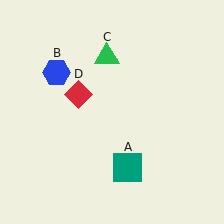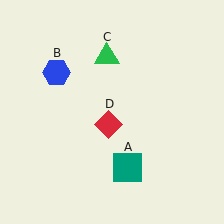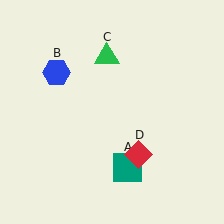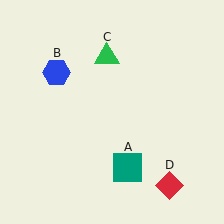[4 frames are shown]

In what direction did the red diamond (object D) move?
The red diamond (object D) moved down and to the right.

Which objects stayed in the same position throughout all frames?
Teal square (object A) and blue hexagon (object B) and green triangle (object C) remained stationary.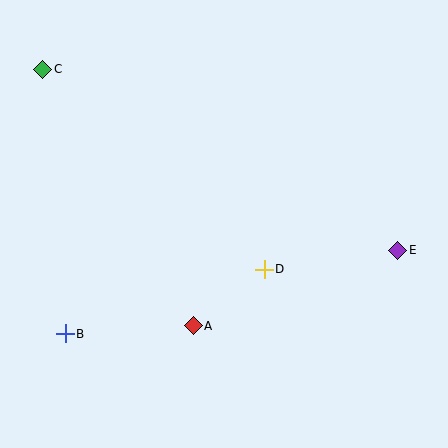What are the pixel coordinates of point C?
Point C is at (43, 69).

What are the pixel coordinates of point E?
Point E is at (398, 250).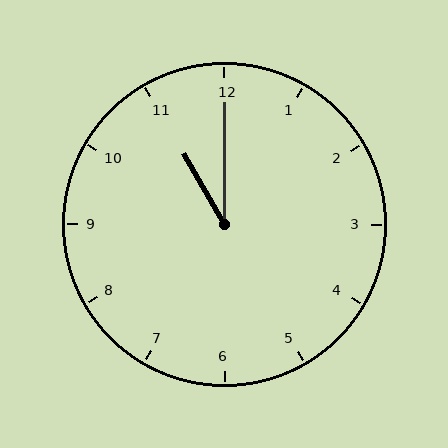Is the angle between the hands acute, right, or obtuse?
It is acute.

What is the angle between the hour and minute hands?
Approximately 30 degrees.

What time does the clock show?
11:00.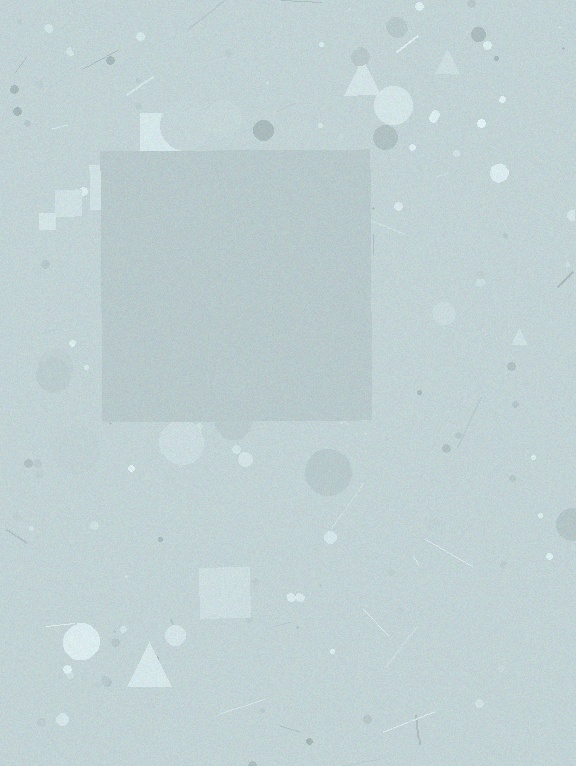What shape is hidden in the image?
A square is hidden in the image.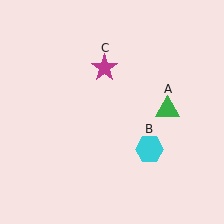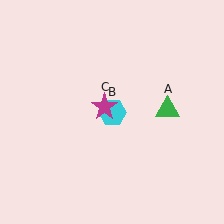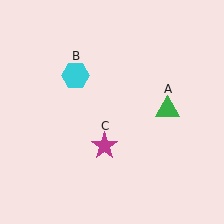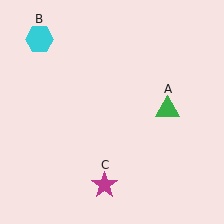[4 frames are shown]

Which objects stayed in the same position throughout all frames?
Green triangle (object A) remained stationary.